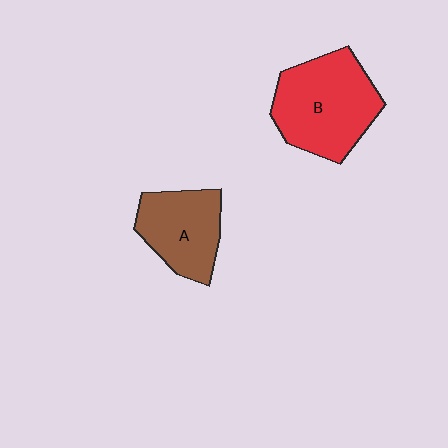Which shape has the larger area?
Shape B (red).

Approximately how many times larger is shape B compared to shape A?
Approximately 1.4 times.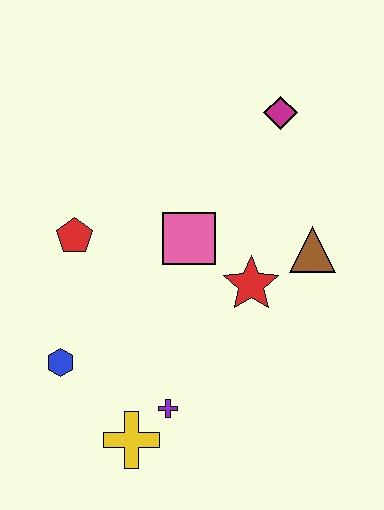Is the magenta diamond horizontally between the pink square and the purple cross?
No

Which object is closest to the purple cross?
The yellow cross is closest to the purple cross.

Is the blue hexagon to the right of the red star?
No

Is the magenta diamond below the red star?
No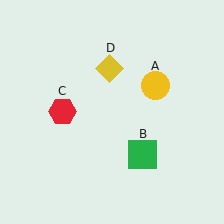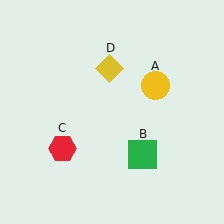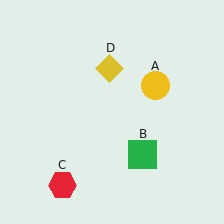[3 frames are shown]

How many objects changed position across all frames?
1 object changed position: red hexagon (object C).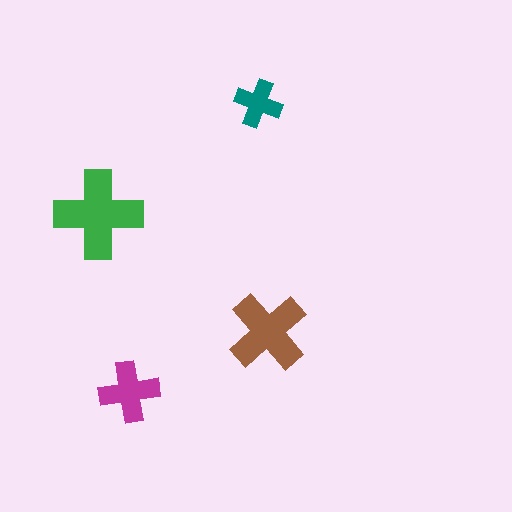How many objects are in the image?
There are 4 objects in the image.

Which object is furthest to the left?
The green cross is leftmost.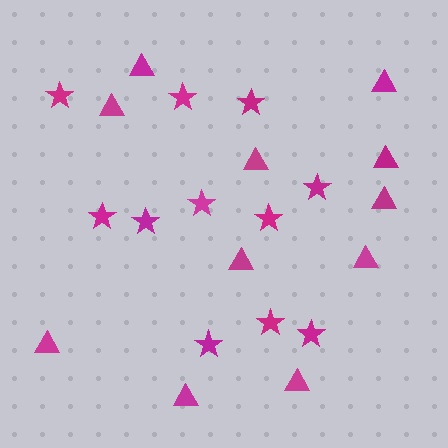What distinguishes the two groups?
There are 2 groups: one group of stars (11) and one group of triangles (11).